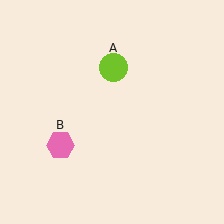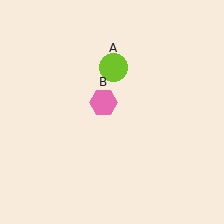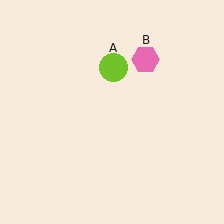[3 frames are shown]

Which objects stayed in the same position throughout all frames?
Lime circle (object A) remained stationary.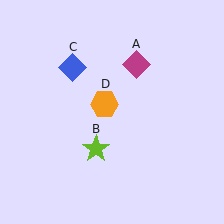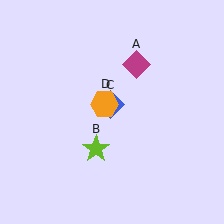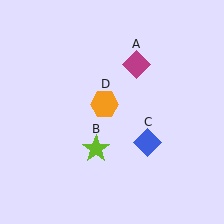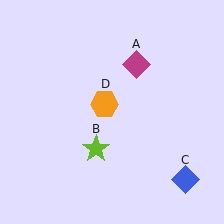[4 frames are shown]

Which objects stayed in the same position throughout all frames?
Magenta diamond (object A) and lime star (object B) and orange hexagon (object D) remained stationary.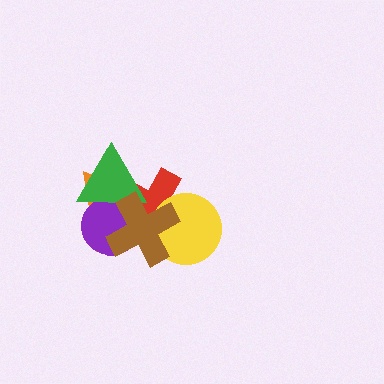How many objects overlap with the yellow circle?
2 objects overlap with the yellow circle.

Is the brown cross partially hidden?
No, no other shape covers it.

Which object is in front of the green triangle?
The brown cross is in front of the green triangle.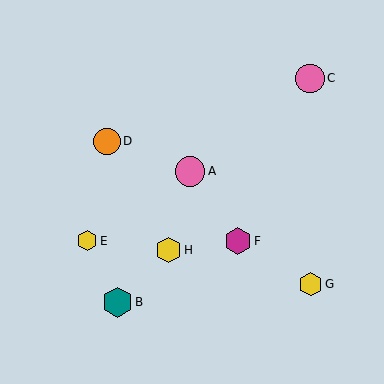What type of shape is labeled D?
Shape D is an orange circle.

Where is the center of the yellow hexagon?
The center of the yellow hexagon is at (168, 250).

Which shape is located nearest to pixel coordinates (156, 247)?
The yellow hexagon (labeled H) at (168, 250) is nearest to that location.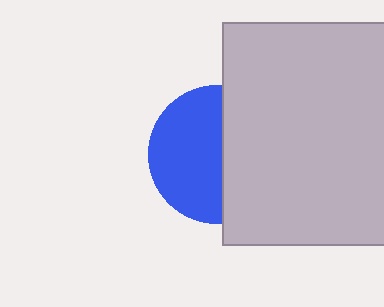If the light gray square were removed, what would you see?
You would see the complete blue circle.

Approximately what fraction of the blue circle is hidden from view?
Roughly 46% of the blue circle is hidden behind the light gray square.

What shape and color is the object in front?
The object in front is a light gray square.